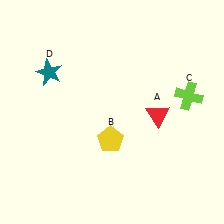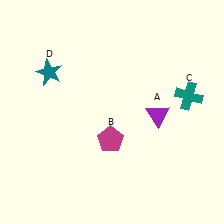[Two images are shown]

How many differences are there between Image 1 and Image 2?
There are 3 differences between the two images.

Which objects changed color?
A changed from red to purple. B changed from yellow to magenta. C changed from lime to teal.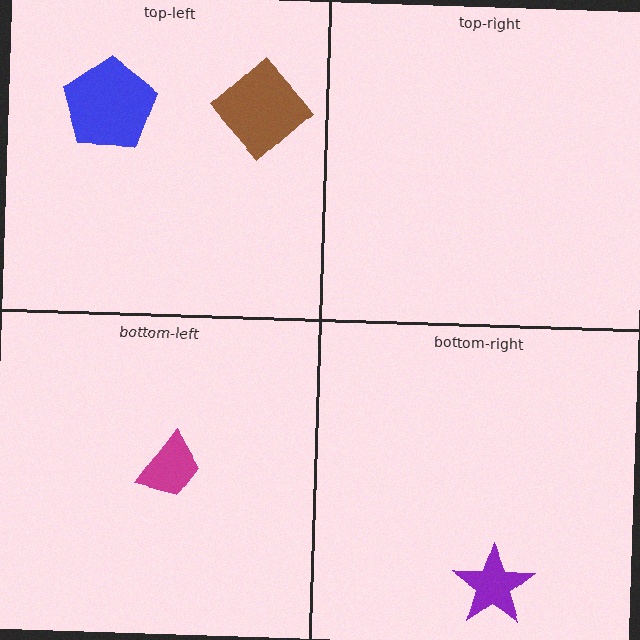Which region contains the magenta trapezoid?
The bottom-left region.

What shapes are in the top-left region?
The brown diamond, the blue pentagon.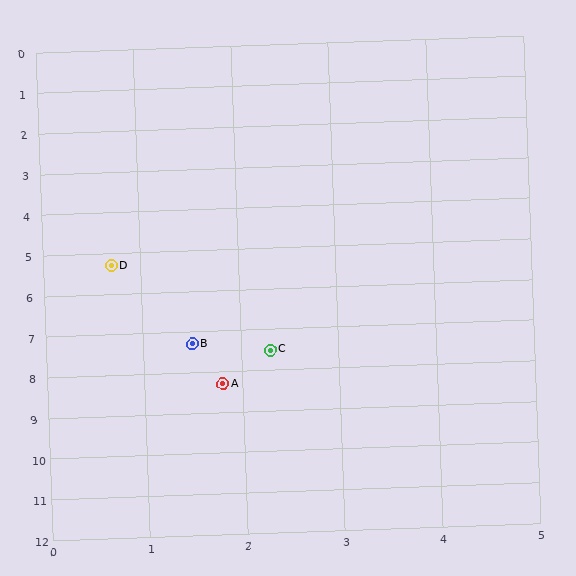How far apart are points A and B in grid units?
Points A and B are about 1.0 grid units apart.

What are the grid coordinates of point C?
Point C is at approximately (2.3, 7.5).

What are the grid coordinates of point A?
Point A is at approximately (1.8, 8.3).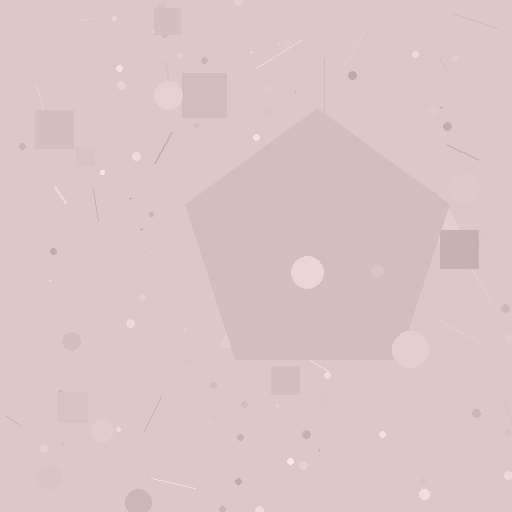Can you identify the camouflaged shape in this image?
The camouflaged shape is a pentagon.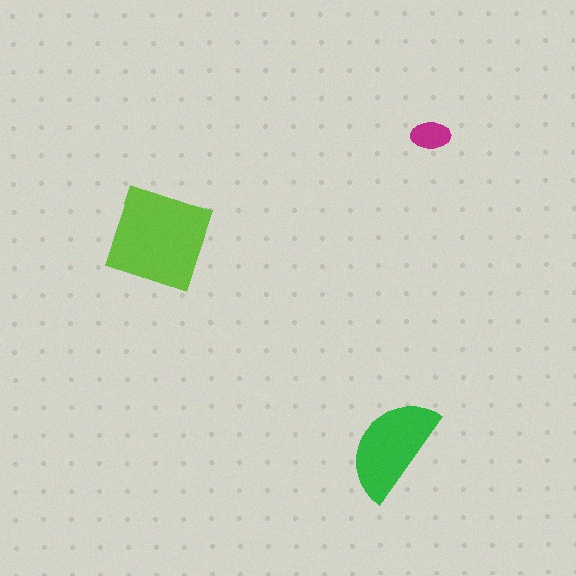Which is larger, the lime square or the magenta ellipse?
The lime square.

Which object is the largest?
The lime square.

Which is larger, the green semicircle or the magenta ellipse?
The green semicircle.